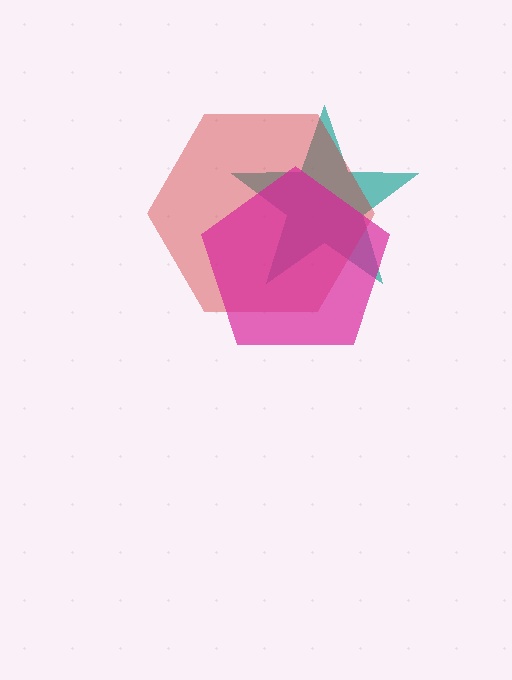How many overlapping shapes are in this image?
There are 3 overlapping shapes in the image.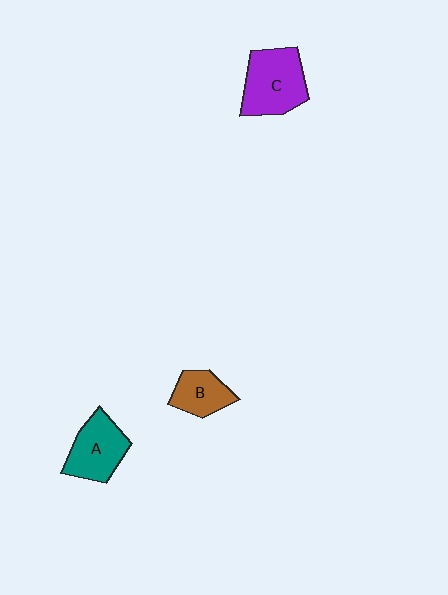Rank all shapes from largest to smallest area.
From largest to smallest: C (purple), A (teal), B (brown).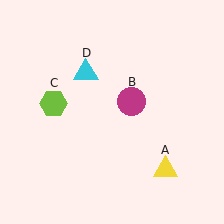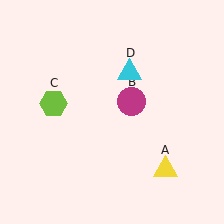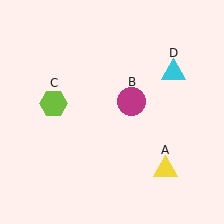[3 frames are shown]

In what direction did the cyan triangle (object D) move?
The cyan triangle (object D) moved right.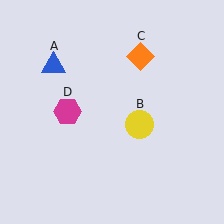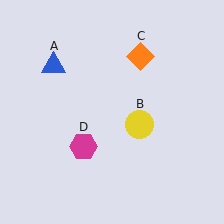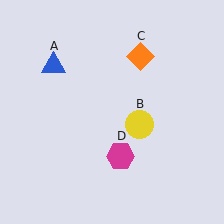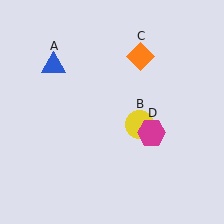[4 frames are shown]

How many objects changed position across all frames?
1 object changed position: magenta hexagon (object D).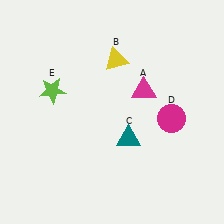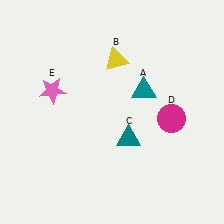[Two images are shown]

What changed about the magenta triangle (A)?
In Image 1, A is magenta. In Image 2, it changed to teal.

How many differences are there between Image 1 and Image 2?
There are 2 differences between the two images.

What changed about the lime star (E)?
In Image 1, E is lime. In Image 2, it changed to pink.